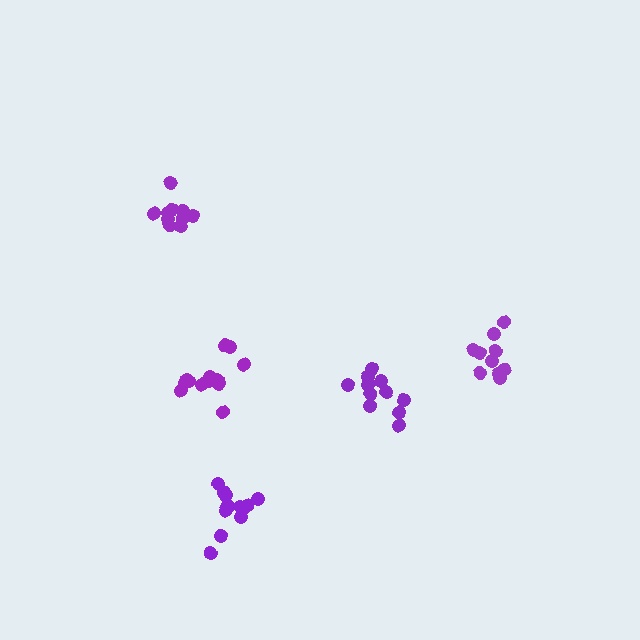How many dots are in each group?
Group 1: 13 dots, Group 2: 10 dots, Group 3: 11 dots, Group 4: 11 dots, Group 5: 13 dots (58 total).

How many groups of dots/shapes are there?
There are 5 groups.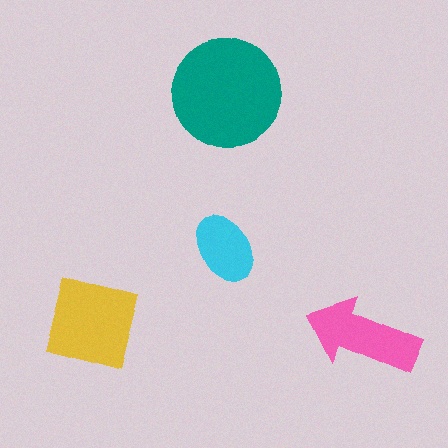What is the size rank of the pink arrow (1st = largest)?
3rd.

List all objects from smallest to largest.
The cyan ellipse, the pink arrow, the yellow square, the teal circle.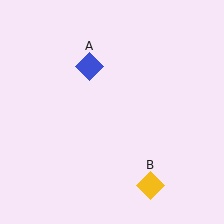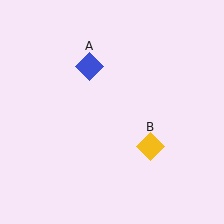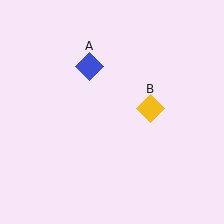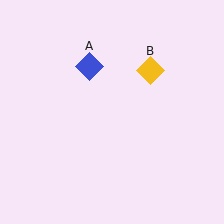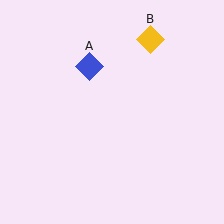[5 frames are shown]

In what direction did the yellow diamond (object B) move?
The yellow diamond (object B) moved up.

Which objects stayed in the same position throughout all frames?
Blue diamond (object A) remained stationary.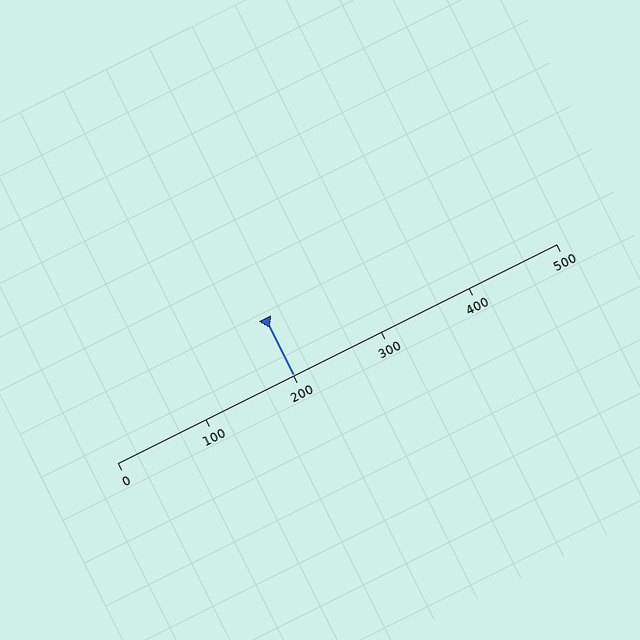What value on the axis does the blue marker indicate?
The marker indicates approximately 200.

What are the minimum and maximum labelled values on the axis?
The axis runs from 0 to 500.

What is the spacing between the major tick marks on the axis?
The major ticks are spaced 100 apart.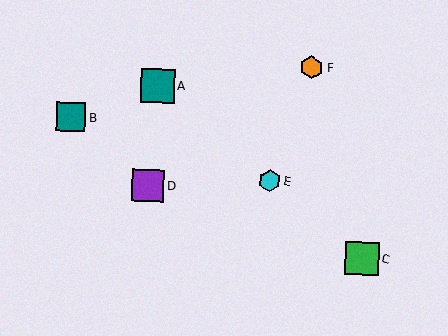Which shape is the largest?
The teal square (labeled A) is the largest.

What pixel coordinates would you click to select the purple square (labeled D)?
Click at (148, 185) to select the purple square D.